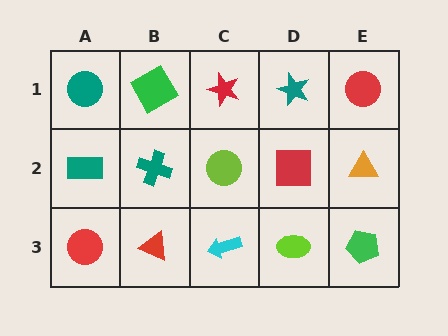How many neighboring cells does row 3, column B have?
3.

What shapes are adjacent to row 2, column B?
A green square (row 1, column B), a red triangle (row 3, column B), a teal rectangle (row 2, column A), a lime circle (row 2, column C).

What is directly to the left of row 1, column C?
A green square.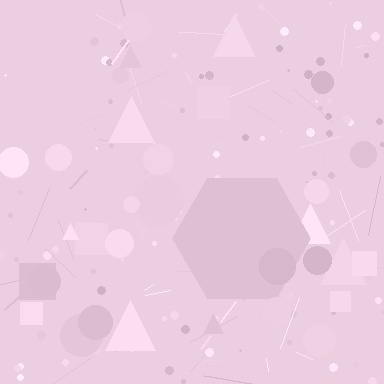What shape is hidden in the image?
A hexagon is hidden in the image.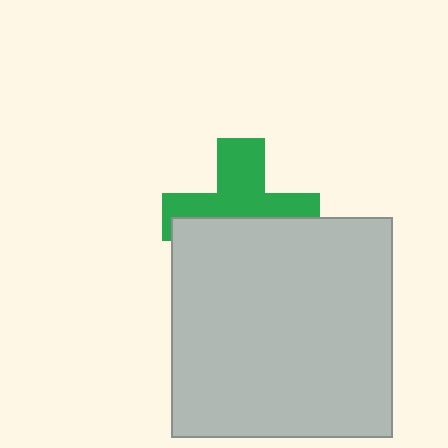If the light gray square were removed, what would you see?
You would see the complete green cross.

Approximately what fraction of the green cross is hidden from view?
Roughly 48% of the green cross is hidden behind the light gray square.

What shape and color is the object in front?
The object in front is a light gray square.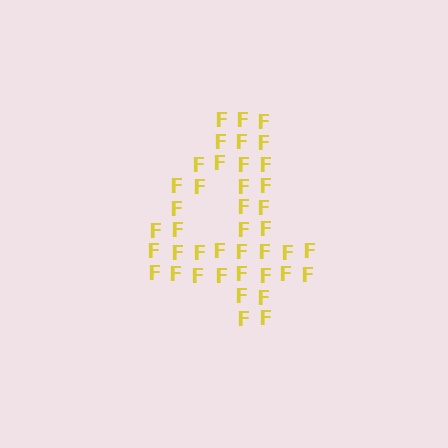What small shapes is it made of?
It is made of small letter F's.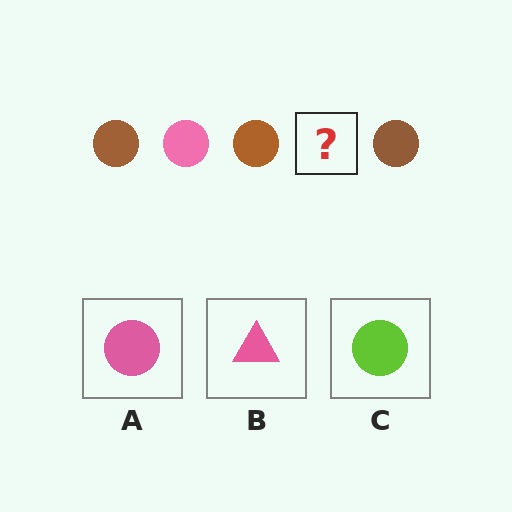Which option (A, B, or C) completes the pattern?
A.